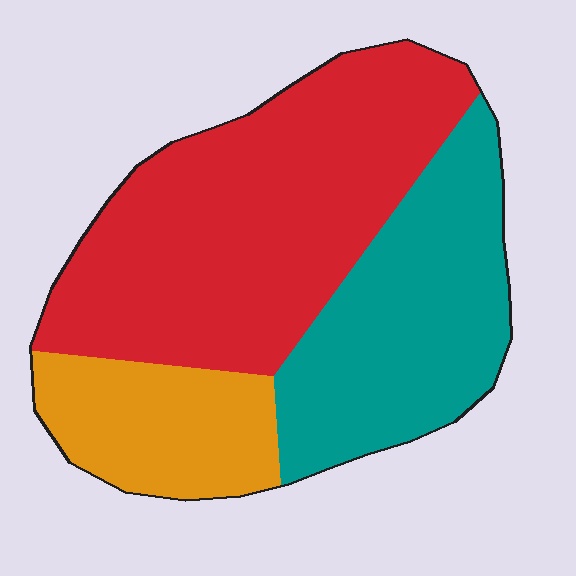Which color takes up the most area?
Red, at roughly 50%.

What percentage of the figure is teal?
Teal covers around 30% of the figure.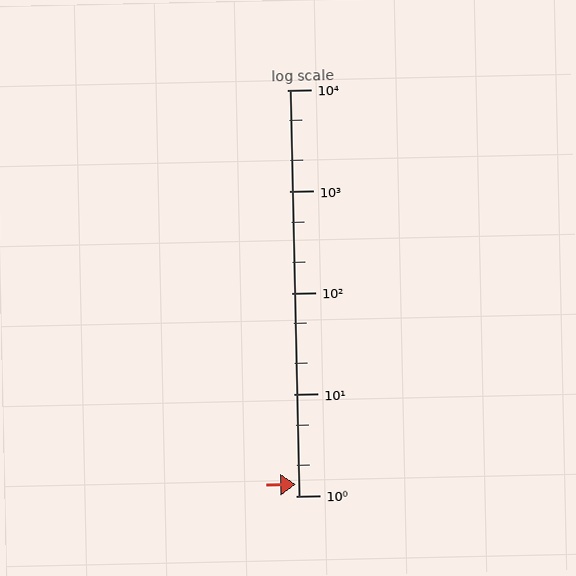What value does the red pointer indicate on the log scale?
The pointer indicates approximately 1.3.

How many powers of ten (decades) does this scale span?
The scale spans 4 decades, from 1 to 10000.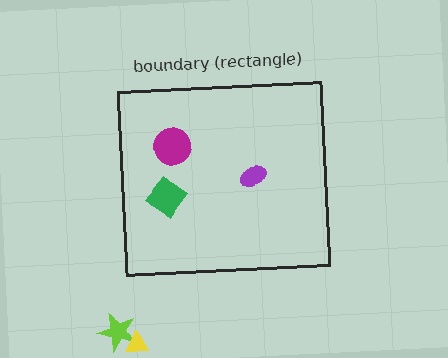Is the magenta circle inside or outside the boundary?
Inside.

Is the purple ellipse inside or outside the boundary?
Inside.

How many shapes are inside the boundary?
3 inside, 2 outside.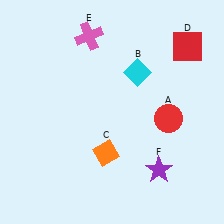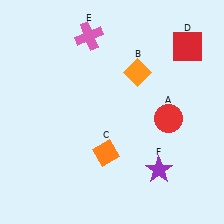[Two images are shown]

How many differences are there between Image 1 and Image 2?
There is 1 difference between the two images.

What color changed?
The diamond (B) changed from cyan in Image 1 to orange in Image 2.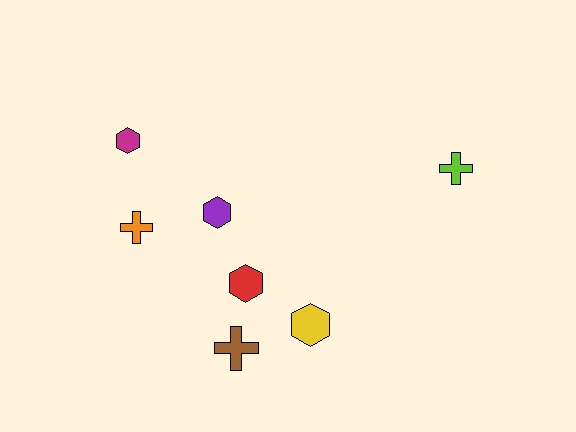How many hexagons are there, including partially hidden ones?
There are 4 hexagons.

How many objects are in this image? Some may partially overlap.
There are 7 objects.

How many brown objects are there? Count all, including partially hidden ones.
There is 1 brown object.